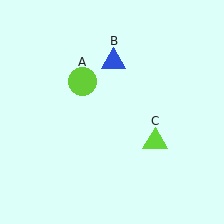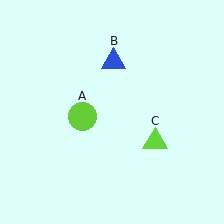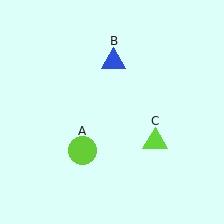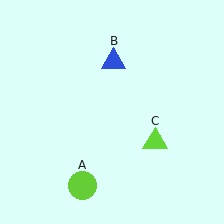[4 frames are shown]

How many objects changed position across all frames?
1 object changed position: lime circle (object A).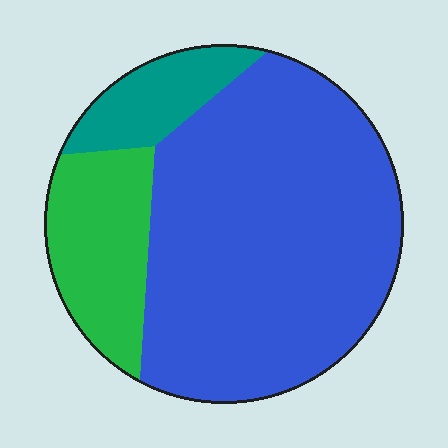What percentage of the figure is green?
Green covers roughly 20% of the figure.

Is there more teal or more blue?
Blue.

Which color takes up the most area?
Blue, at roughly 70%.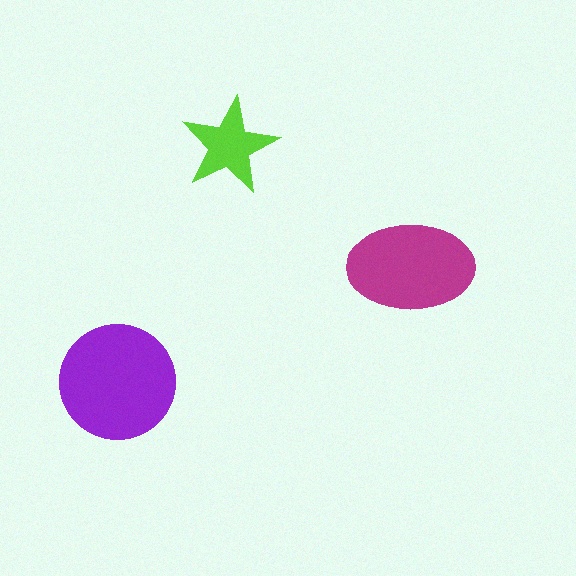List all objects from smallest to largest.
The lime star, the magenta ellipse, the purple circle.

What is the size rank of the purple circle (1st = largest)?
1st.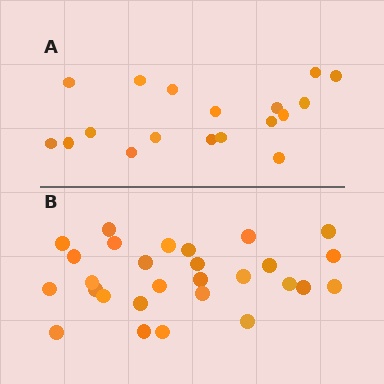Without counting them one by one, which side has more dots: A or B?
Region B (the bottom region) has more dots.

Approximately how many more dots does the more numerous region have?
Region B has roughly 10 or so more dots than region A.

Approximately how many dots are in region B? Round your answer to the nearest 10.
About 30 dots. (The exact count is 28, which rounds to 30.)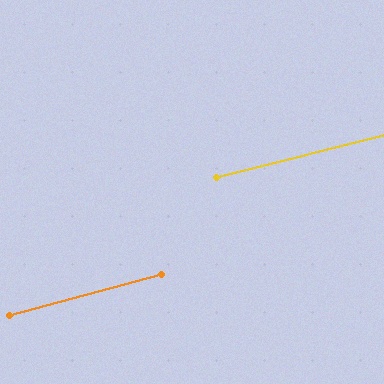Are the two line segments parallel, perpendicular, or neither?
Parallel — their directions differ by only 0.7°.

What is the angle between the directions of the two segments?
Approximately 1 degree.